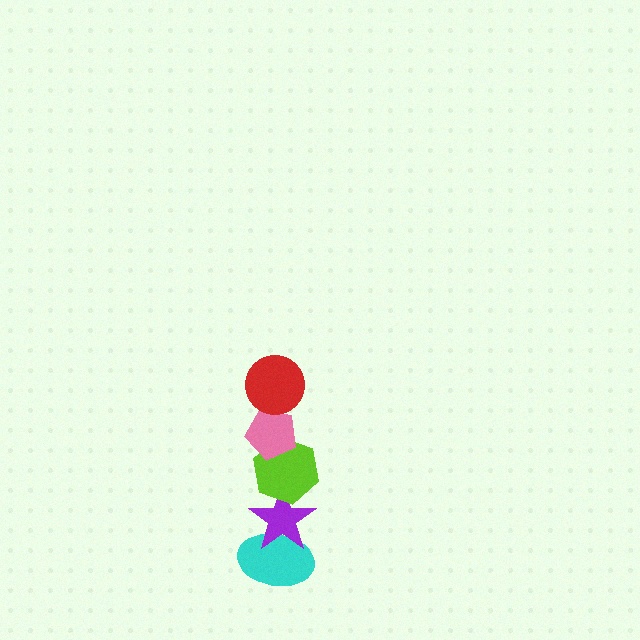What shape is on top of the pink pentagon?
The red circle is on top of the pink pentagon.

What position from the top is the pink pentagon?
The pink pentagon is 2nd from the top.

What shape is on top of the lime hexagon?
The pink pentagon is on top of the lime hexagon.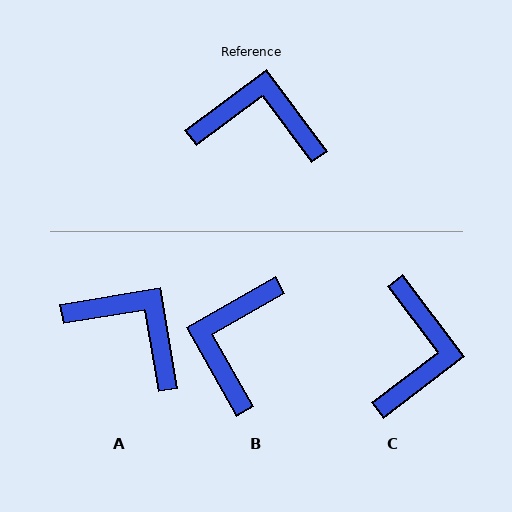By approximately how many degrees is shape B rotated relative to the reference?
Approximately 83 degrees counter-clockwise.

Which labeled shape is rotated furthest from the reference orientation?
C, about 89 degrees away.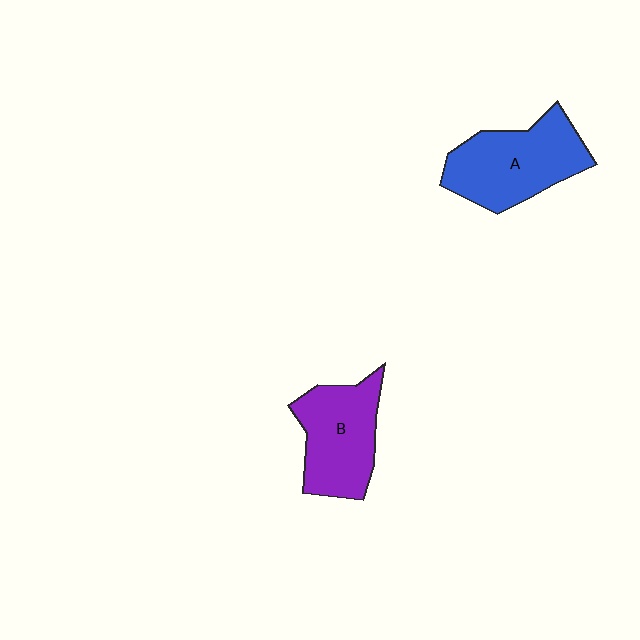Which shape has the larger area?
Shape A (blue).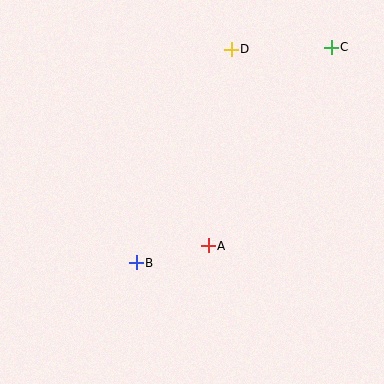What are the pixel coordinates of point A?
Point A is at (208, 246).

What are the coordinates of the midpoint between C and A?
The midpoint between C and A is at (270, 146).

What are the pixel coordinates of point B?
Point B is at (136, 263).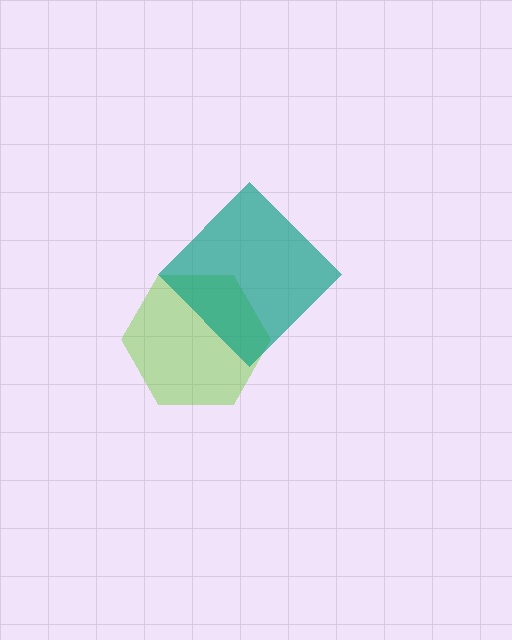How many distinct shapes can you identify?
There are 2 distinct shapes: a lime hexagon, a teal diamond.